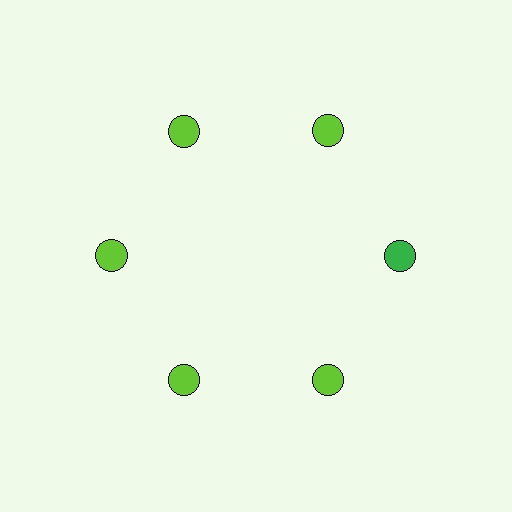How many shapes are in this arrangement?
There are 6 shapes arranged in a ring pattern.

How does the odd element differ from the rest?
It has a different color: green instead of lime.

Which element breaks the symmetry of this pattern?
The green circle at roughly the 3 o'clock position breaks the symmetry. All other shapes are lime circles.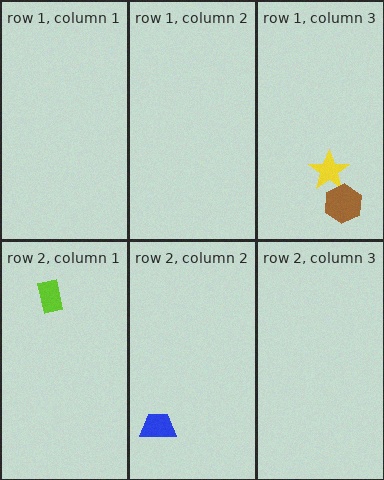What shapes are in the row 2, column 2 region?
The blue trapezoid.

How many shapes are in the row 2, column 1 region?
1.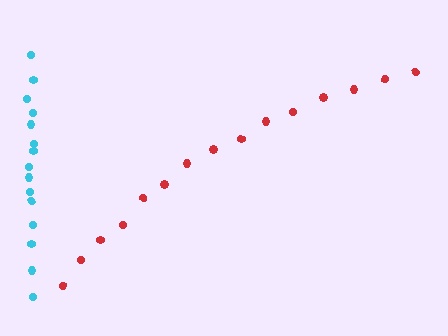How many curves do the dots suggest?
There are 2 distinct paths.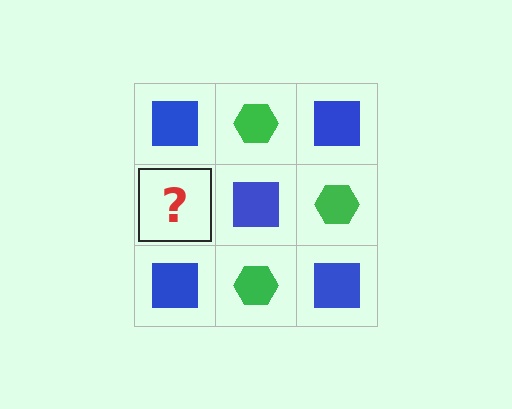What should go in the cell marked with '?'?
The missing cell should contain a green hexagon.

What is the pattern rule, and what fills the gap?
The rule is that it alternates blue square and green hexagon in a checkerboard pattern. The gap should be filled with a green hexagon.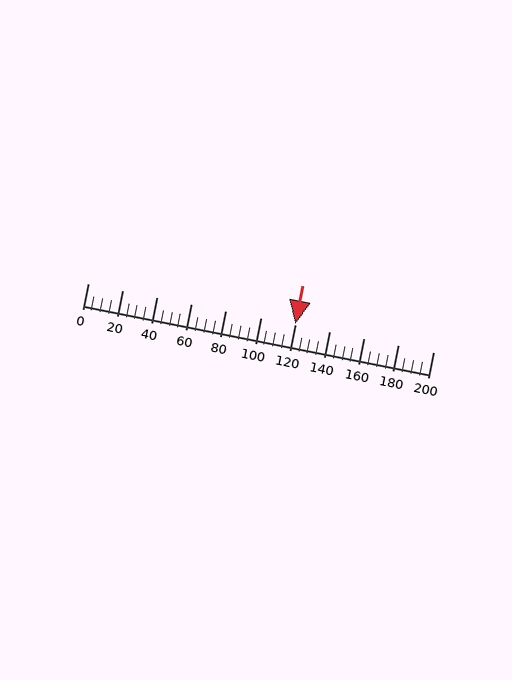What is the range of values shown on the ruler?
The ruler shows values from 0 to 200.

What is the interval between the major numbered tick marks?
The major tick marks are spaced 20 units apart.